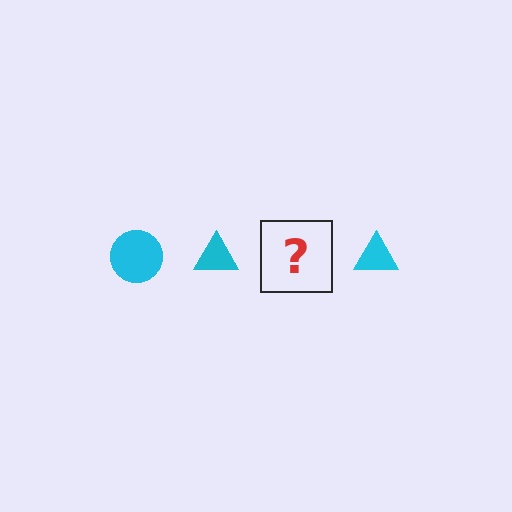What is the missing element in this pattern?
The missing element is a cyan circle.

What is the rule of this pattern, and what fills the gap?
The rule is that the pattern cycles through circle, triangle shapes in cyan. The gap should be filled with a cyan circle.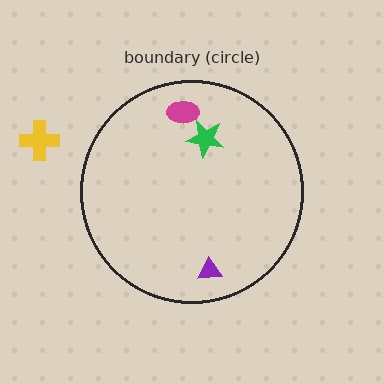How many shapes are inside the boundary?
3 inside, 1 outside.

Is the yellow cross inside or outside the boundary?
Outside.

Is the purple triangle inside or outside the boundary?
Inside.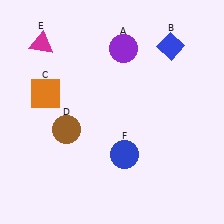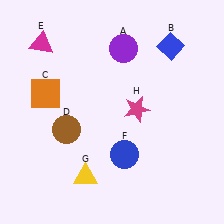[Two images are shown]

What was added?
A yellow triangle (G), a magenta star (H) were added in Image 2.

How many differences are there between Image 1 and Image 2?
There are 2 differences between the two images.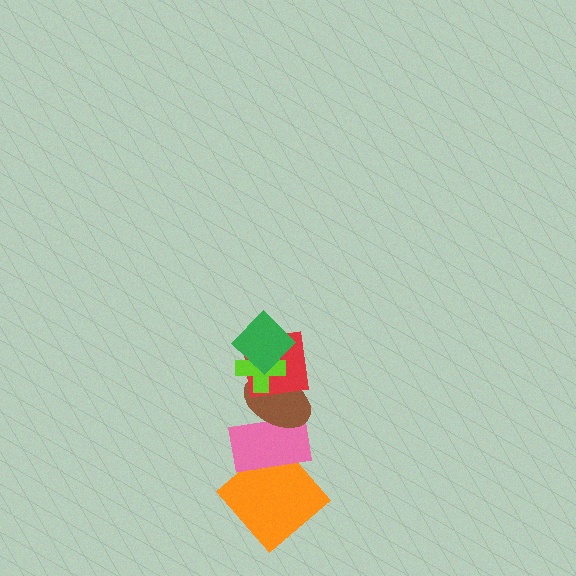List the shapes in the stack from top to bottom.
From top to bottom: the green diamond, the lime cross, the red square, the brown ellipse, the pink rectangle, the orange diamond.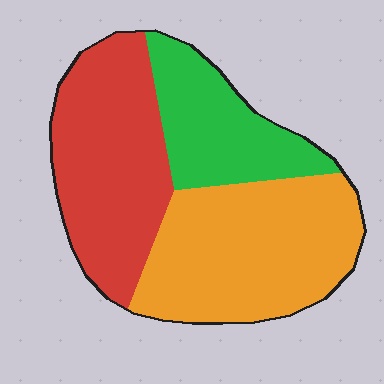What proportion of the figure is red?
Red takes up between a quarter and a half of the figure.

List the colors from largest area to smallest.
From largest to smallest: orange, red, green.